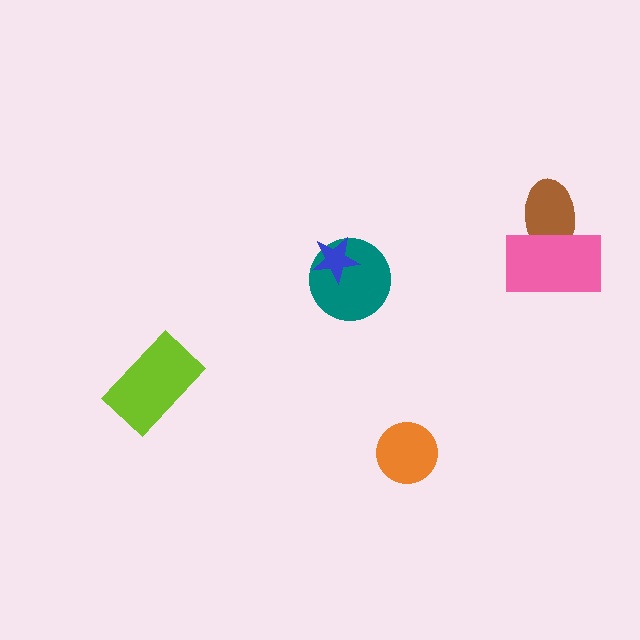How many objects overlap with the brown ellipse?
1 object overlaps with the brown ellipse.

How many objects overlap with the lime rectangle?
0 objects overlap with the lime rectangle.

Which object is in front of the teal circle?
The blue star is in front of the teal circle.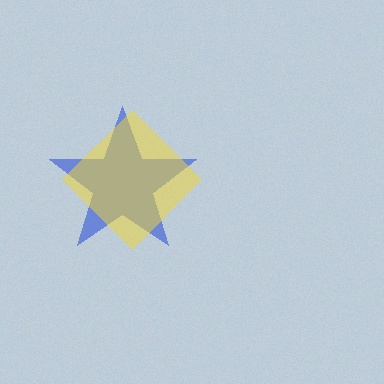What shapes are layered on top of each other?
The layered shapes are: a blue star, a yellow diamond.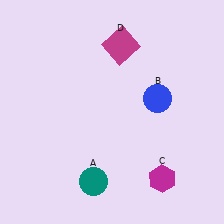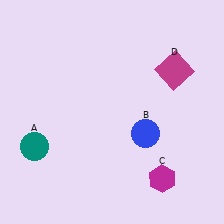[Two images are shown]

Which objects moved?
The objects that moved are: the teal circle (A), the blue circle (B), the magenta square (D).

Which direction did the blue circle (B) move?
The blue circle (B) moved down.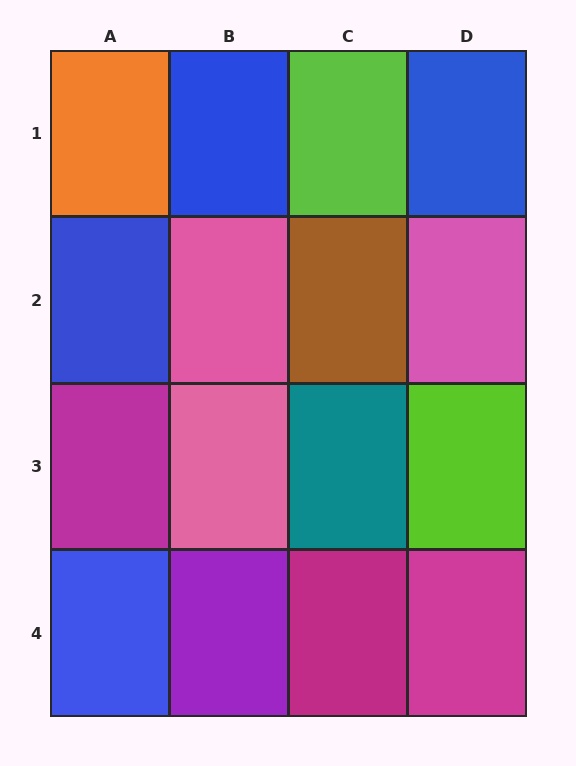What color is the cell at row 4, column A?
Blue.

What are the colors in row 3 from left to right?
Magenta, pink, teal, lime.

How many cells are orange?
1 cell is orange.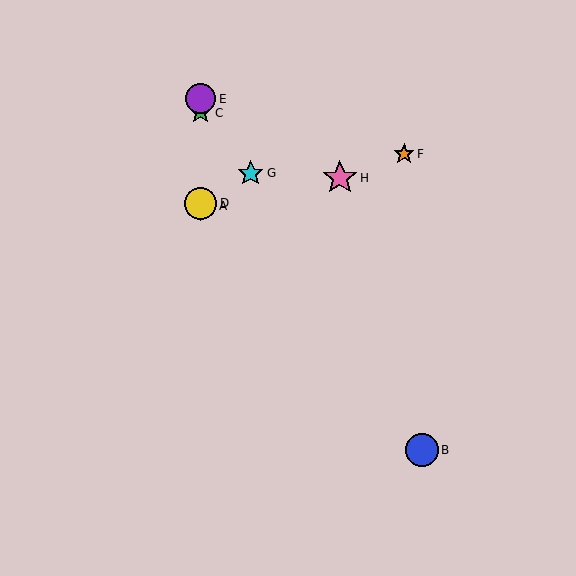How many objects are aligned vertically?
4 objects (A, C, D, E) are aligned vertically.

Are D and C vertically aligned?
Yes, both are at x≈201.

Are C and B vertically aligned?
No, C is at x≈201 and B is at x≈422.